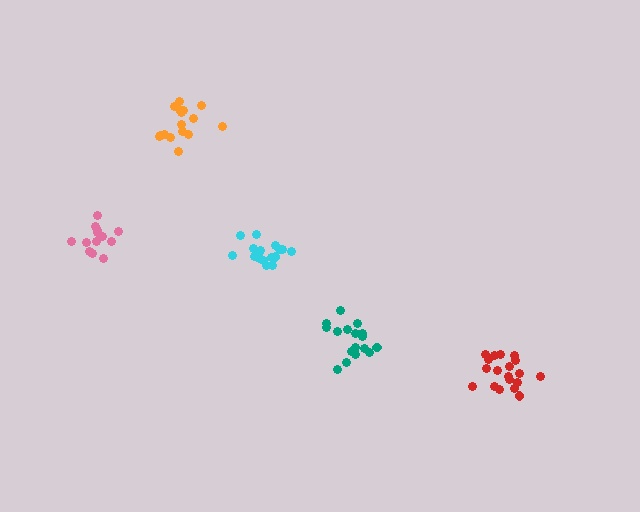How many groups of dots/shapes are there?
There are 5 groups.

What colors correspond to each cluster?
The clusters are colored: orange, teal, pink, red, cyan.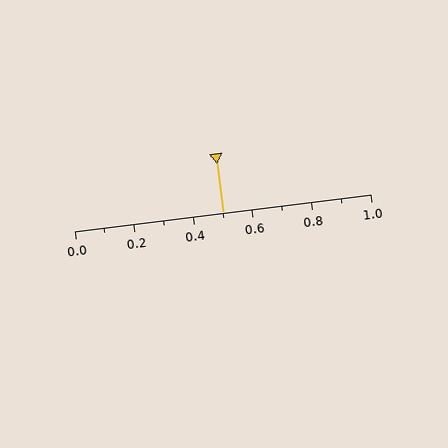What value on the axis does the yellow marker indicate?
The marker indicates approximately 0.5.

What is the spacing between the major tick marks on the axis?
The major ticks are spaced 0.2 apart.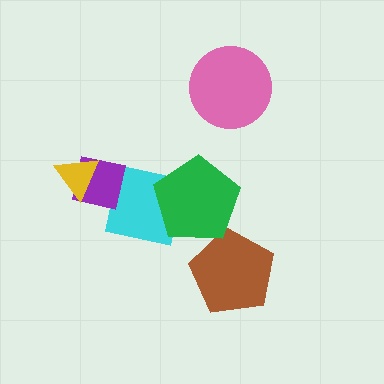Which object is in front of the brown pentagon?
The green pentagon is in front of the brown pentagon.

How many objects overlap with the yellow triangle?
1 object overlaps with the yellow triangle.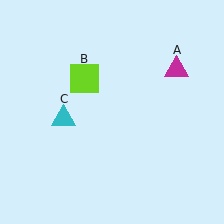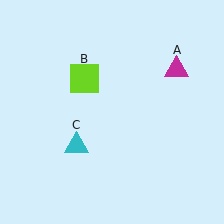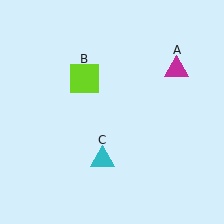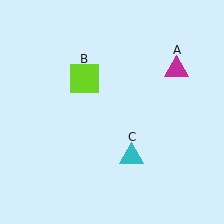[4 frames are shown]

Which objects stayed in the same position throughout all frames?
Magenta triangle (object A) and lime square (object B) remained stationary.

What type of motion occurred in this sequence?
The cyan triangle (object C) rotated counterclockwise around the center of the scene.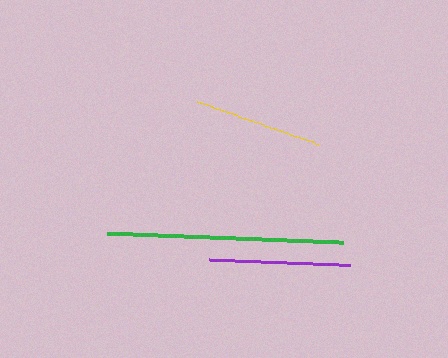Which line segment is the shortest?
The yellow line is the shortest at approximately 129 pixels.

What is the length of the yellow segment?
The yellow segment is approximately 129 pixels long.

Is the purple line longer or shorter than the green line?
The green line is longer than the purple line.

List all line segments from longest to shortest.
From longest to shortest: green, purple, yellow.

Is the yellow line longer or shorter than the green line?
The green line is longer than the yellow line.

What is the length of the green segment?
The green segment is approximately 236 pixels long.